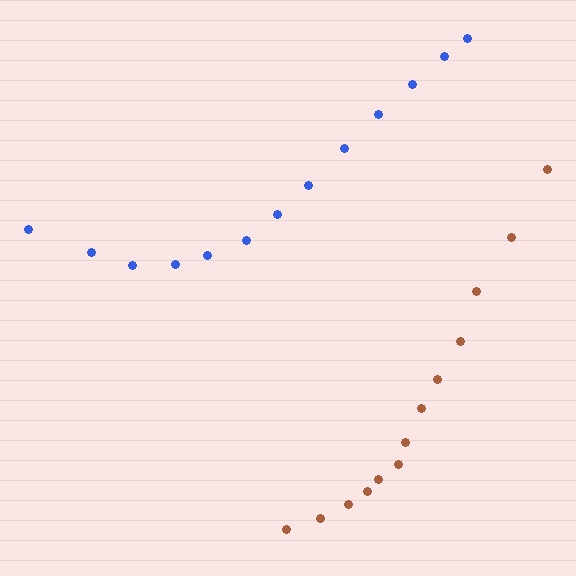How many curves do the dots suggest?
There are 2 distinct paths.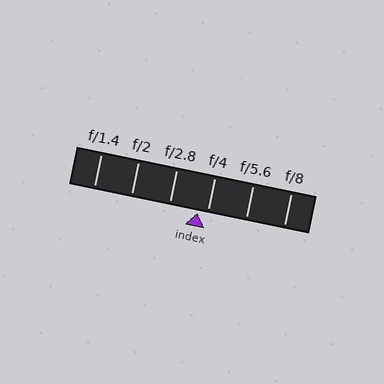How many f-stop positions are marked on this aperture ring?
There are 6 f-stop positions marked.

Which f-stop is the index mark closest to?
The index mark is closest to f/4.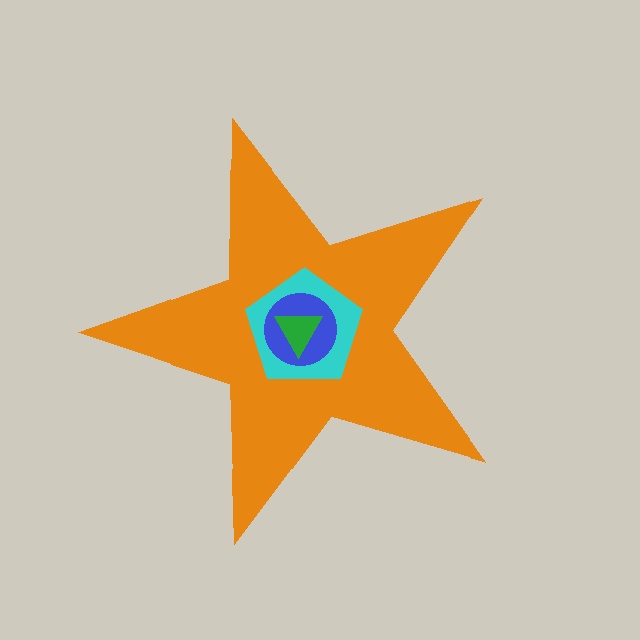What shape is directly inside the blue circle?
The green triangle.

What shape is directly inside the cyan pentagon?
The blue circle.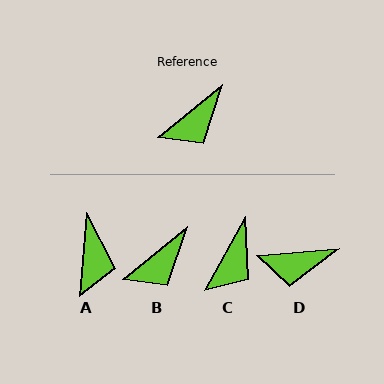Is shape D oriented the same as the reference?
No, it is off by about 35 degrees.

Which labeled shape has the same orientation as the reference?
B.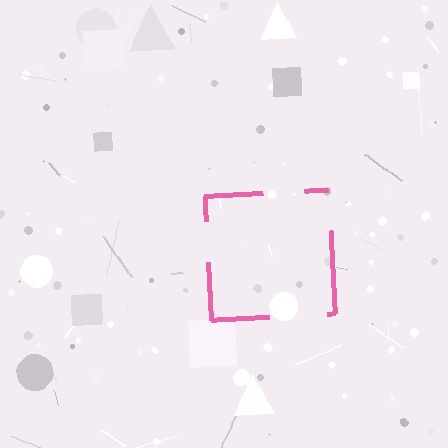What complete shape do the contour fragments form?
The contour fragments form a square.